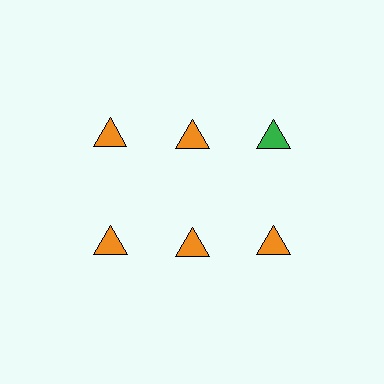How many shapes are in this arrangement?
There are 6 shapes arranged in a grid pattern.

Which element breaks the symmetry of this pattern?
The green triangle in the top row, center column breaks the symmetry. All other shapes are orange triangles.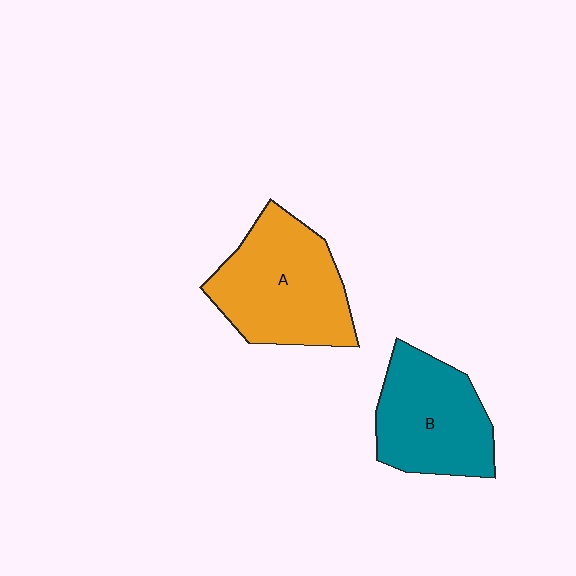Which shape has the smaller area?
Shape B (teal).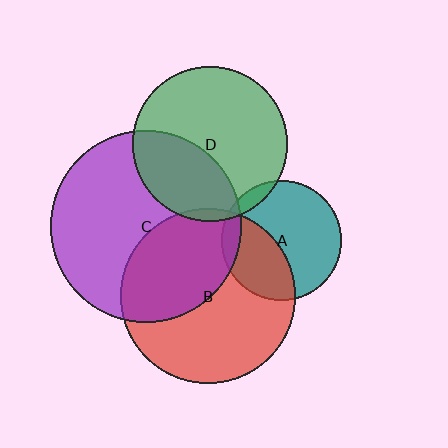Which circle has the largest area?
Circle C (purple).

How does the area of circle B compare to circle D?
Approximately 1.3 times.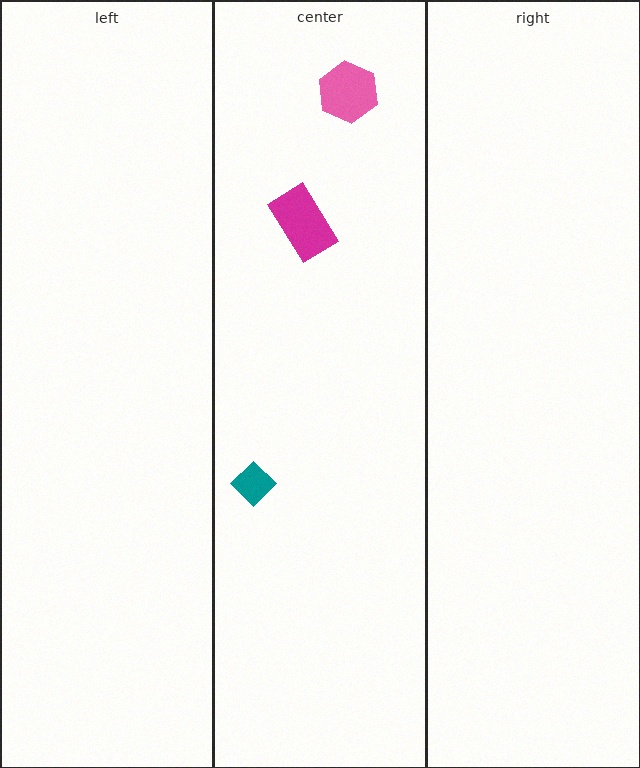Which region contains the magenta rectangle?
The center region.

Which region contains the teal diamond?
The center region.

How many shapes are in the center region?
3.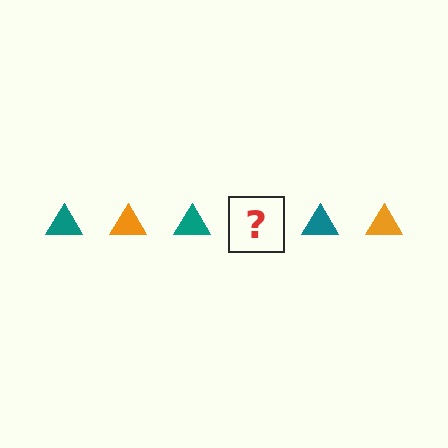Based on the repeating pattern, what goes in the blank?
The blank should be an orange triangle.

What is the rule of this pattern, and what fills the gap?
The rule is that the pattern cycles through teal, orange triangles. The gap should be filled with an orange triangle.